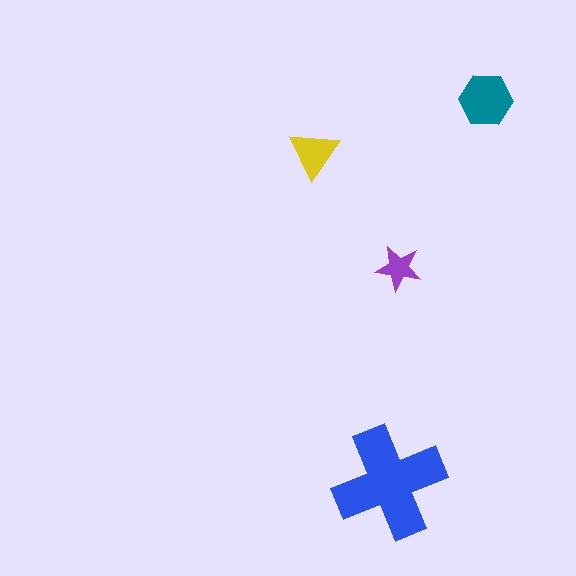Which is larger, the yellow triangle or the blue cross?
The blue cross.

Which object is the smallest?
The purple star.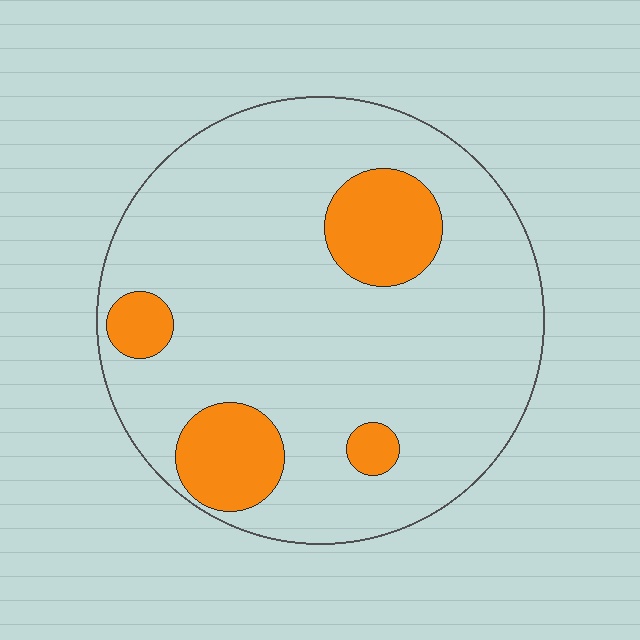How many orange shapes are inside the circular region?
4.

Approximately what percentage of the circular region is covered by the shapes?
Approximately 15%.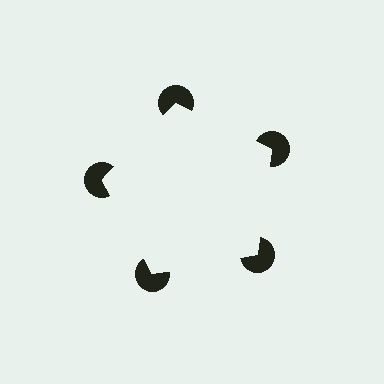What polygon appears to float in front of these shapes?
An illusory pentagon — its edges are inferred from the aligned wedge cuts in the pac-man discs, not physically drawn.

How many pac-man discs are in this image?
There are 5 — one at each vertex of the illusory pentagon.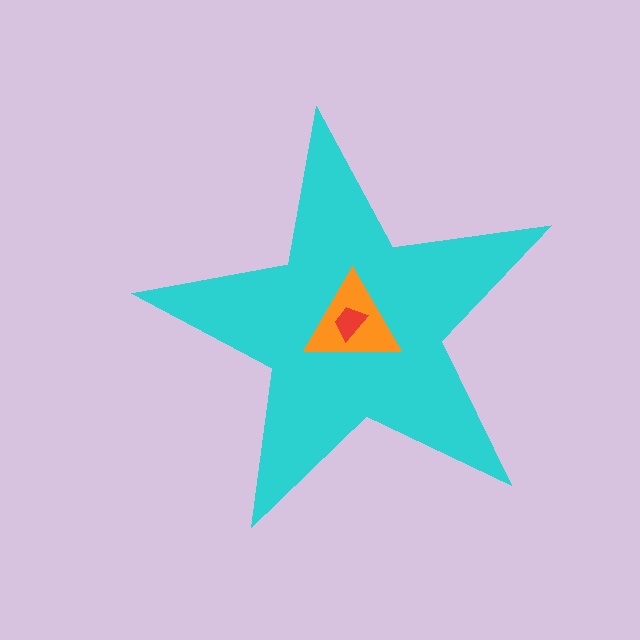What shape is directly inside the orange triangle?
The red trapezoid.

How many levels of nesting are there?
3.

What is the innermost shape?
The red trapezoid.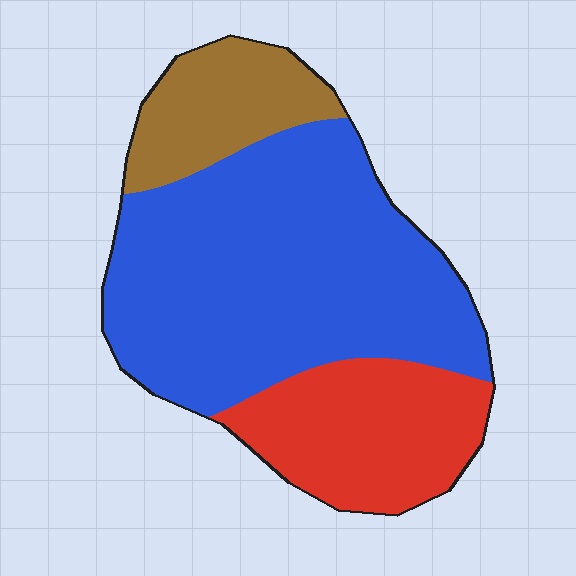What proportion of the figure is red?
Red takes up less than a quarter of the figure.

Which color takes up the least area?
Brown, at roughly 15%.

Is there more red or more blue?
Blue.